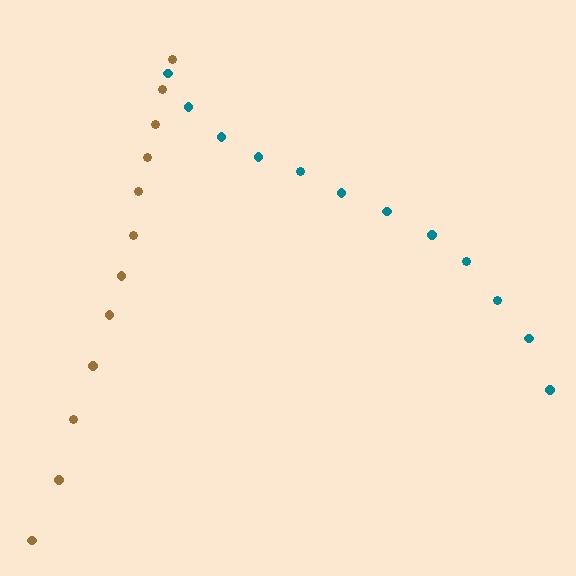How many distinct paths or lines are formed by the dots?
There are 2 distinct paths.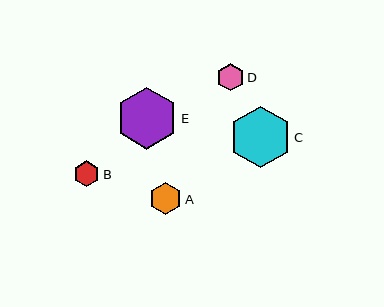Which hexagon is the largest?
Hexagon E is the largest with a size of approximately 62 pixels.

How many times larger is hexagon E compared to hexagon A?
Hexagon E is approximately 1.9 times the size of hexagon A.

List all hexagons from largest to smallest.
From largest to smallest: E, C, A, D, B.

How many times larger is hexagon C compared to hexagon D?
Hexagon C is approximately 2.3 times the size of hexagon D.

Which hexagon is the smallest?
Hexagon B is the smallest with a size of approximately 26 pixels.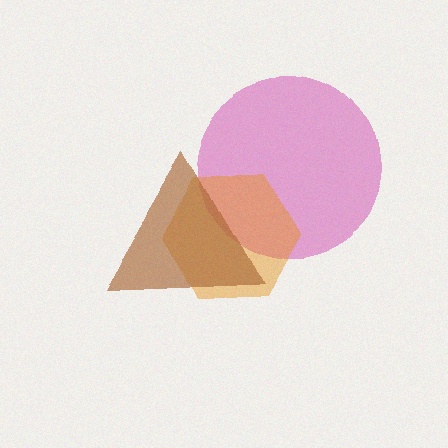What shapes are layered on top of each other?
The layered shapes are: a magenta circle, an orange hexagon, a brown triangle.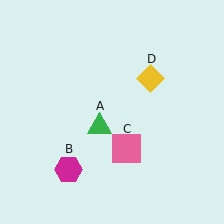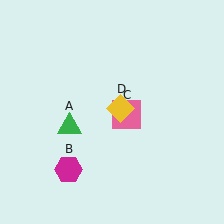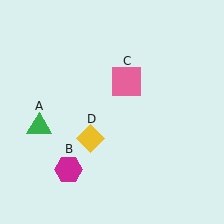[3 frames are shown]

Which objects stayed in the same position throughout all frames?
Magenta hexagon (object B) remained stationary.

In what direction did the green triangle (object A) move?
The green triangle (object A) moved left.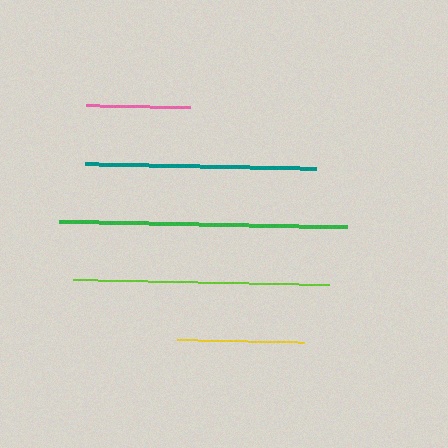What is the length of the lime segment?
The lime segment is approximately 256 pixels long.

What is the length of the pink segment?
The pink segment is approximately 103 pixels long.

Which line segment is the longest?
The green line is the longest at approximately 288 pixels.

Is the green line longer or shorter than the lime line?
The green line is longer than the lime line.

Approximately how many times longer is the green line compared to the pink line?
The green line is approximately 2.8 times the length of the pink line.